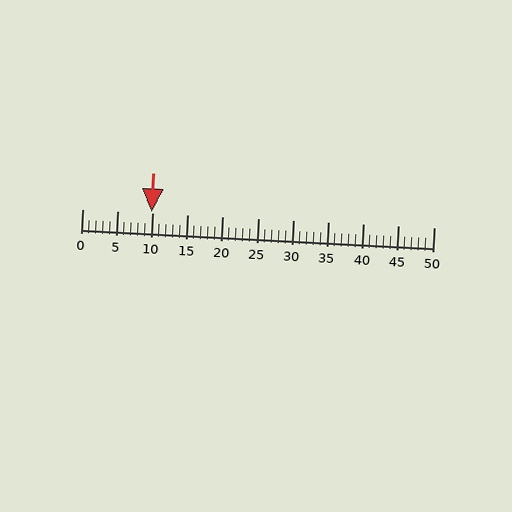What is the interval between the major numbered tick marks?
The major tick marks are spaced 5 units apart.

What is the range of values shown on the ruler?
The ruler shows values from 0 to 50.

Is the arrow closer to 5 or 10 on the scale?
The arrow is closer to 10.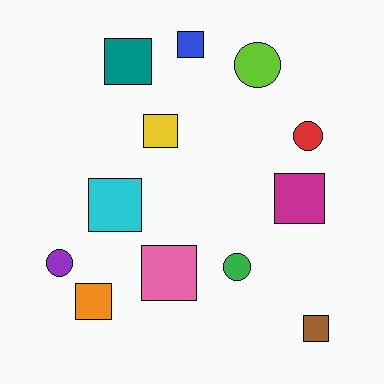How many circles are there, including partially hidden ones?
There are 4 circles.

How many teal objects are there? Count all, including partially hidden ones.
There is 1 teal object.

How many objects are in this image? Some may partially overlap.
There are 12 objects.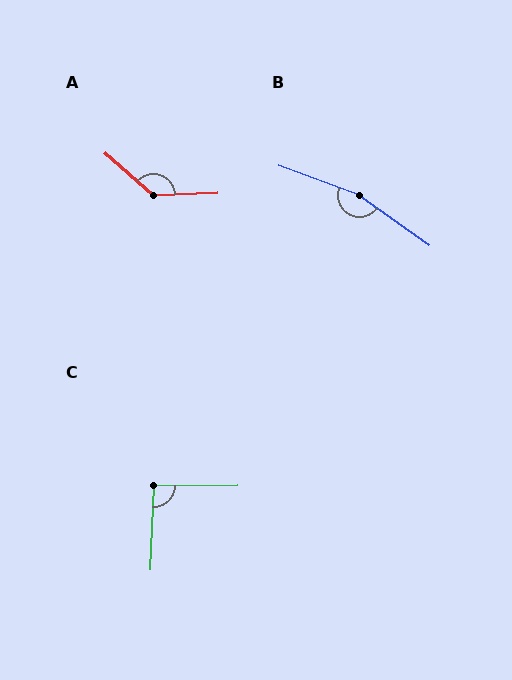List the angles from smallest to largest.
C (92°), A (137°), B (165°).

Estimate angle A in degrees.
Approximately 137 degrees.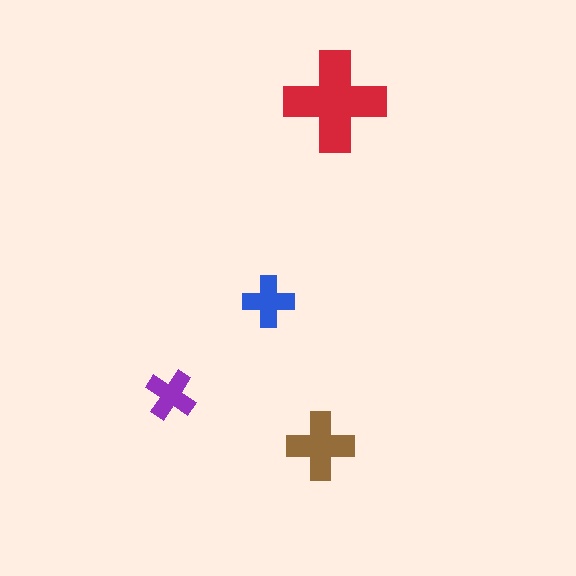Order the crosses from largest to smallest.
the red one, the brown one, the blue one, the purple one.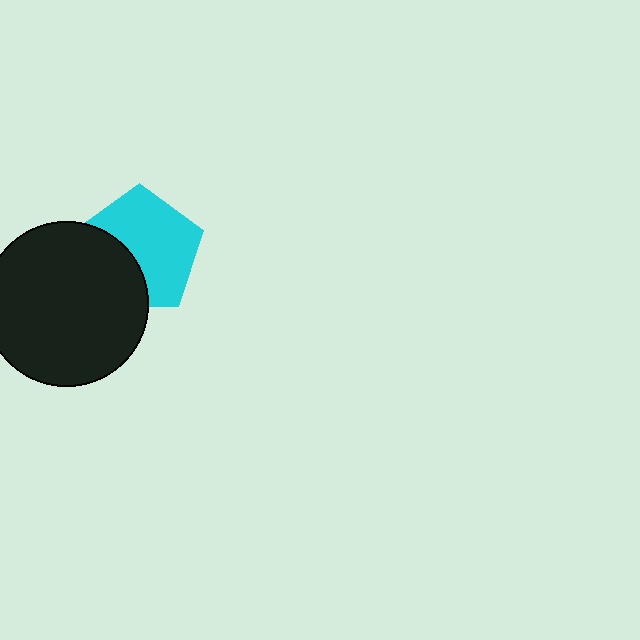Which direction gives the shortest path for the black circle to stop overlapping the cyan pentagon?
Moving toward the lower-left gives the shortest separation.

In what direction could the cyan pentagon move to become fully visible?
The cyan pentagon could move toward the upper-right. That would shift it out from behind the black circle entirely.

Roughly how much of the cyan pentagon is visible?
About half of it is visible (roughly 64%).